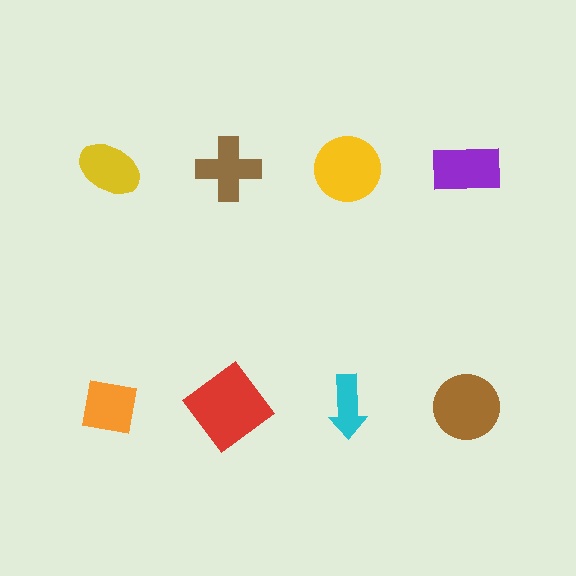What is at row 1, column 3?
A yellow circle.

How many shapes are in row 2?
4 shapes.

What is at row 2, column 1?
An orange square.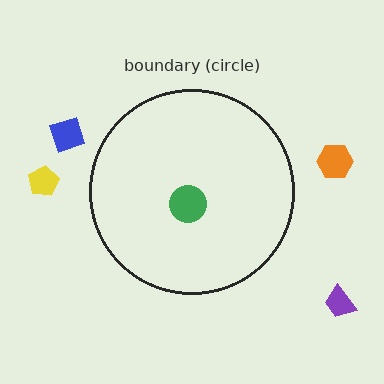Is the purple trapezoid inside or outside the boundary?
Outside.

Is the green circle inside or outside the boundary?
Inside.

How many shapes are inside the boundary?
1 inside, 4 outside.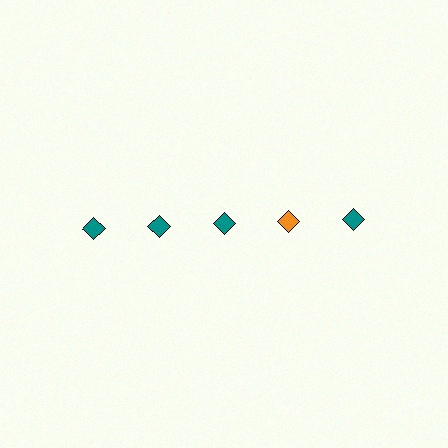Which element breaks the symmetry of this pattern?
The orange diamond in the top row, second from right column breaks the symmetry. All other shapes are teal diamonds.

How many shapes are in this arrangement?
There are 5 shapes arranged in a grid pattern.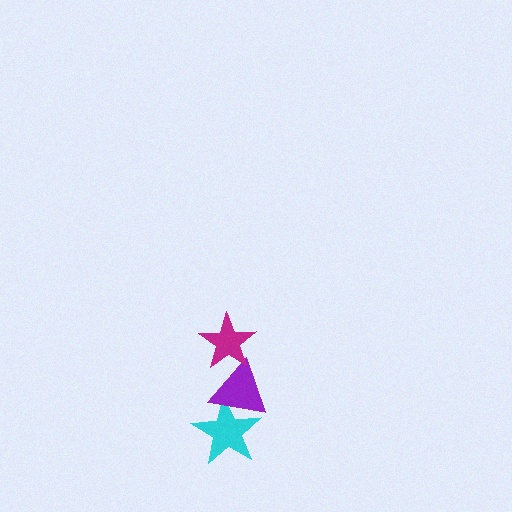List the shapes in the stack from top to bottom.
From top to bottom: the magenta star, the purple triangle, the cyan star.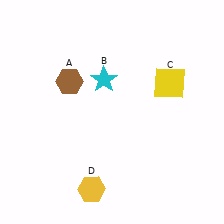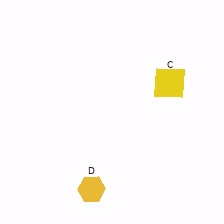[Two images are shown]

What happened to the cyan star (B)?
The cyan star (B) was removed in Image 2. It was in the top-left area of Image 1.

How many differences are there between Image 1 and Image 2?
There are 2 differences between the two images.